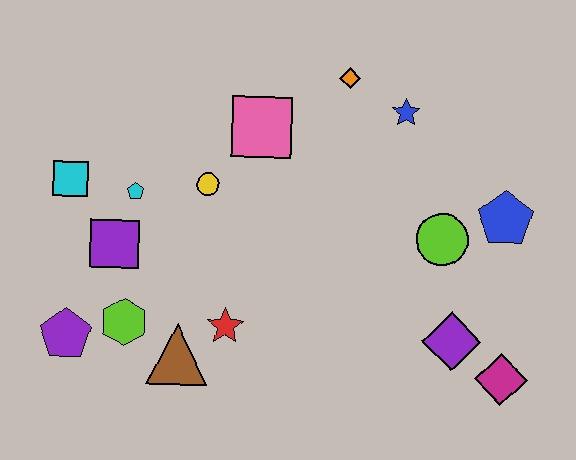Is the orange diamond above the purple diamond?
Yes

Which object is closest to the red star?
The brown triangle is closest to the red star.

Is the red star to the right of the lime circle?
No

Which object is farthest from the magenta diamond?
The cyan square is farthest from the magenta diamond.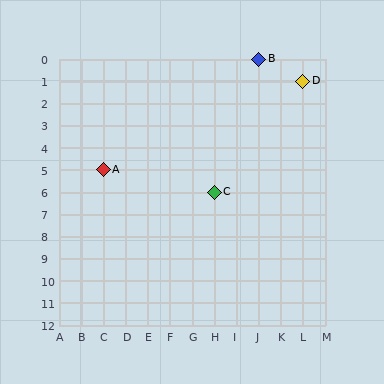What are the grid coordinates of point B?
Point B is at grid coordinates (J, 0).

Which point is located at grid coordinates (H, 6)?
Point C is at (H, 6).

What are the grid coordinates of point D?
Point D is at grid coordinates (L, 1).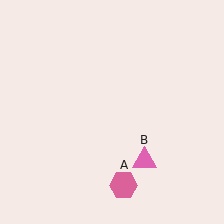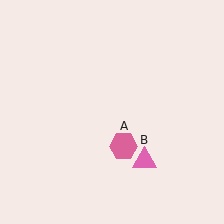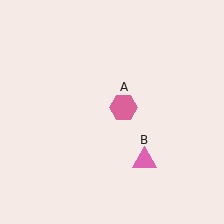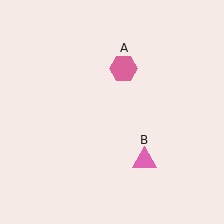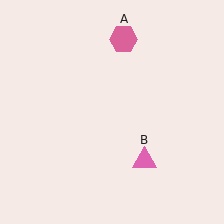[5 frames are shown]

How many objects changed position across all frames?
1 object changed position: pink hexagon (object A).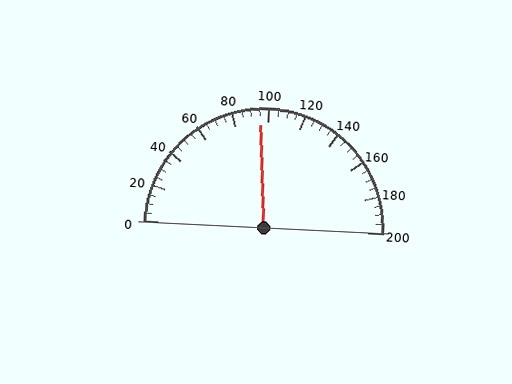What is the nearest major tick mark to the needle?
The nearest major tick mark is 100.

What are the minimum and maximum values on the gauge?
The gauge ranges from 0 to 200.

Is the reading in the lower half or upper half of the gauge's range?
The reading is in the lower half of the range (0 to 200).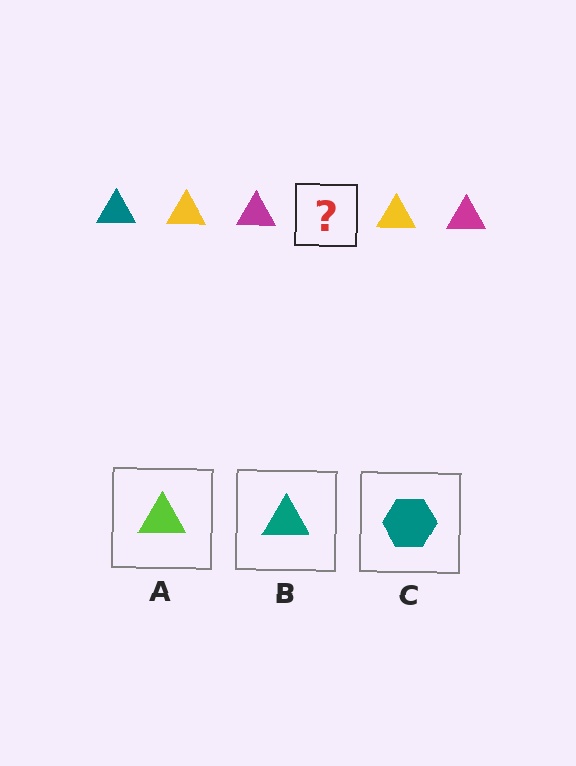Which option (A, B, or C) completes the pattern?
B.